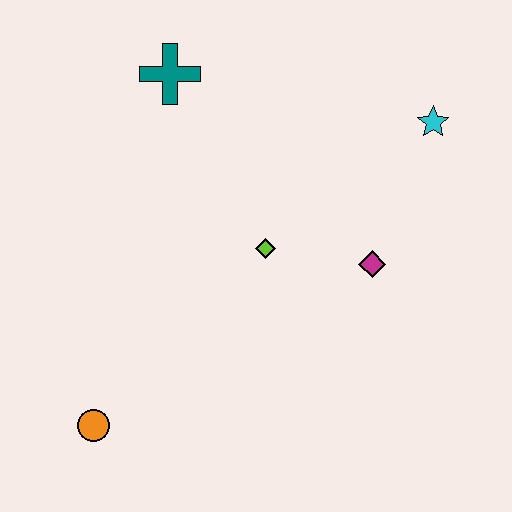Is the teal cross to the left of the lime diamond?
Yes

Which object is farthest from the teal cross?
The orange circle is farthest from the teal cross.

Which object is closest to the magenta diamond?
The lime diamond is closest to the magenta diamond.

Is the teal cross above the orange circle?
Yes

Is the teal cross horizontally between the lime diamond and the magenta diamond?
No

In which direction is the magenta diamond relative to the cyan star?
The magenta diamond is below the cyan star.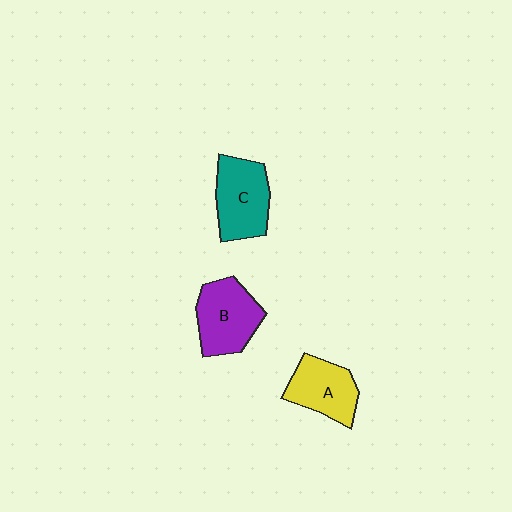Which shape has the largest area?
Shape C (teal).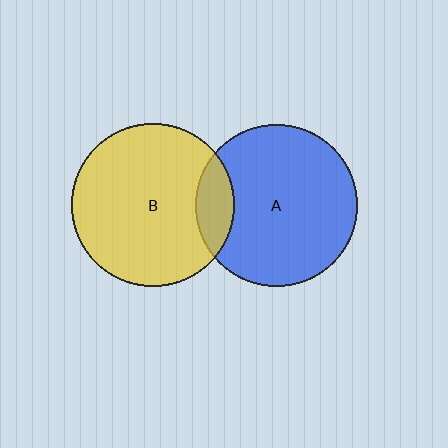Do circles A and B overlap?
Yes.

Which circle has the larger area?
Circle B (yellow).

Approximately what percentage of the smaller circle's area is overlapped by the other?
Approximately 15%.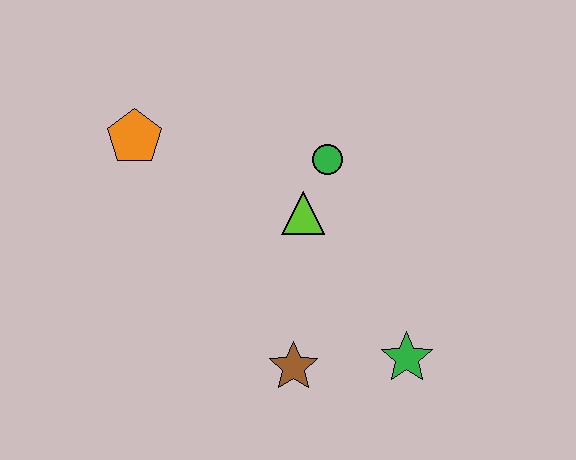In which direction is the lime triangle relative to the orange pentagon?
The lime triangle is to the right of the orange pentagon.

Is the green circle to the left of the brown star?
No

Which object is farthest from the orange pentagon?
The green star is farthest from the orange pentagon.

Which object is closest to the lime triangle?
The green circle is closest to the lime triangle.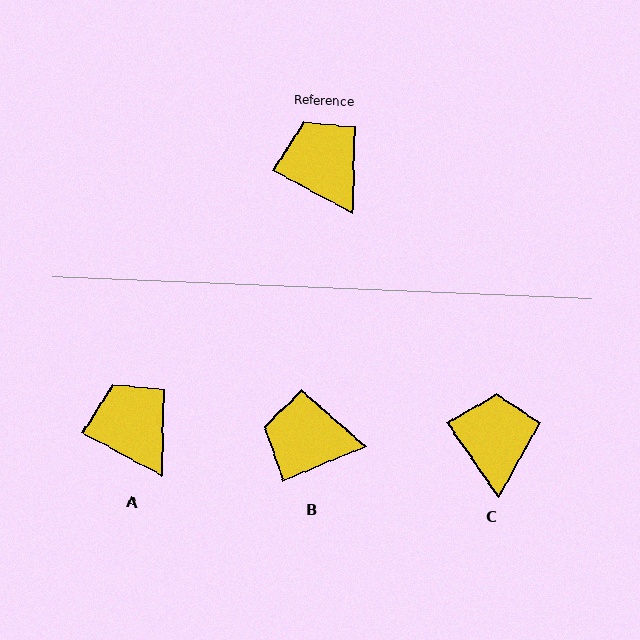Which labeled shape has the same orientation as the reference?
A.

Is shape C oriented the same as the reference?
No, it is off by about 27 degrees.